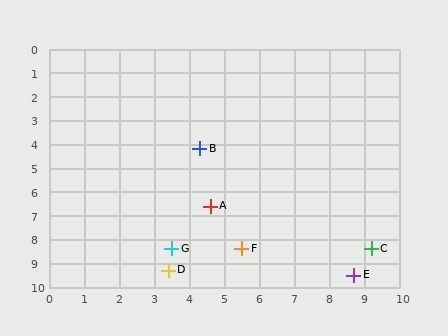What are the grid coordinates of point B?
Point B is at approximately (4.3, 4.2).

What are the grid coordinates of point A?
Point A is at approximately (4.6, 6.6).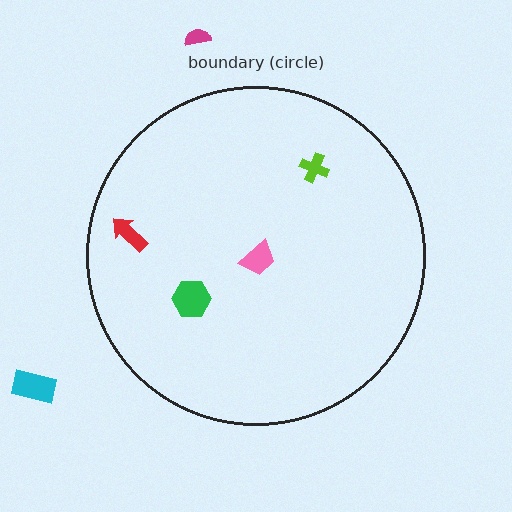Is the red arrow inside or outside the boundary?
Inside.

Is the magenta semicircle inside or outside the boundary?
Outside.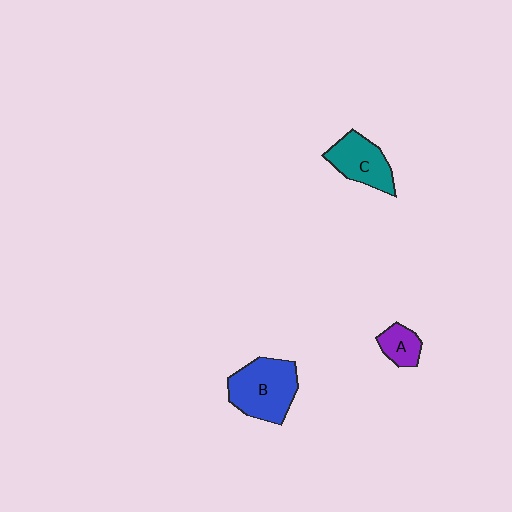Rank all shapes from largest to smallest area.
From largest to smallest: B (blue), C (teal), A (purple).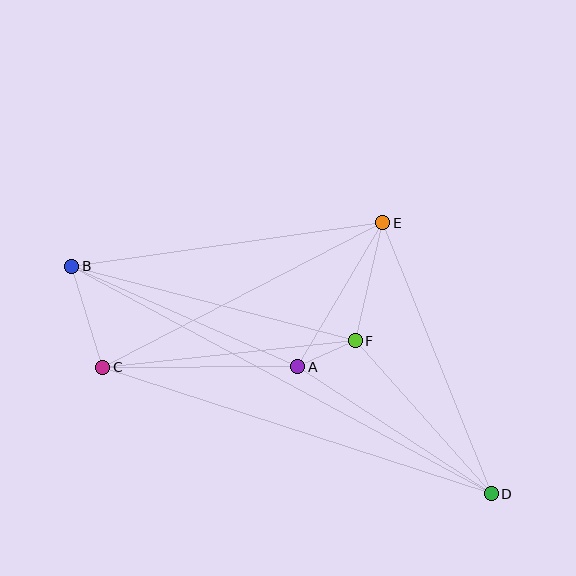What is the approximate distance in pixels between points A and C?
The distance between A and C is approximately 195 pixels.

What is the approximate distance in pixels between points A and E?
The distance between A and E is approximately 167 pixels.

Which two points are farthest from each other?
Points B and D are farthest from each other.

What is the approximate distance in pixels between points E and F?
The distance between E and F is approximately 121 pixels.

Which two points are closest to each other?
Points A and F are closest to each other.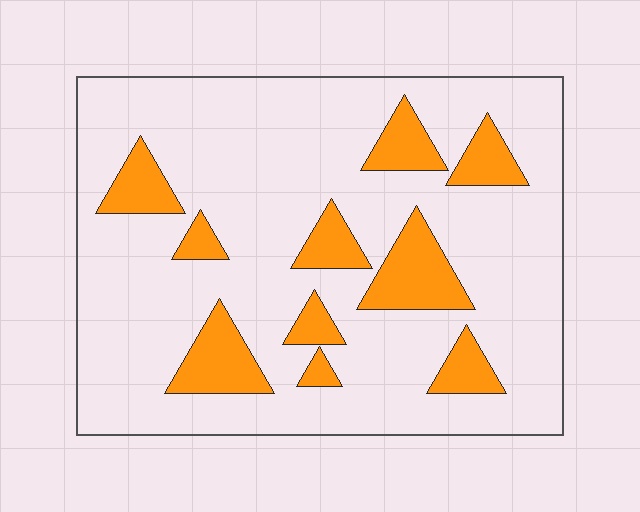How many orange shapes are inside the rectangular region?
10.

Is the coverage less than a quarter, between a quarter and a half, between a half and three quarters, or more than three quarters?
Less than a quarter.